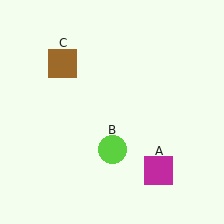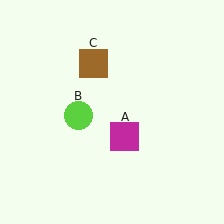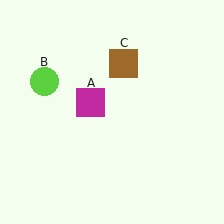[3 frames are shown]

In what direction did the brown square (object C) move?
The brown square (object C) moved right.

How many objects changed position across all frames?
3 objects changed position: magenta square (object A), lime circle (object B), brown square (object C).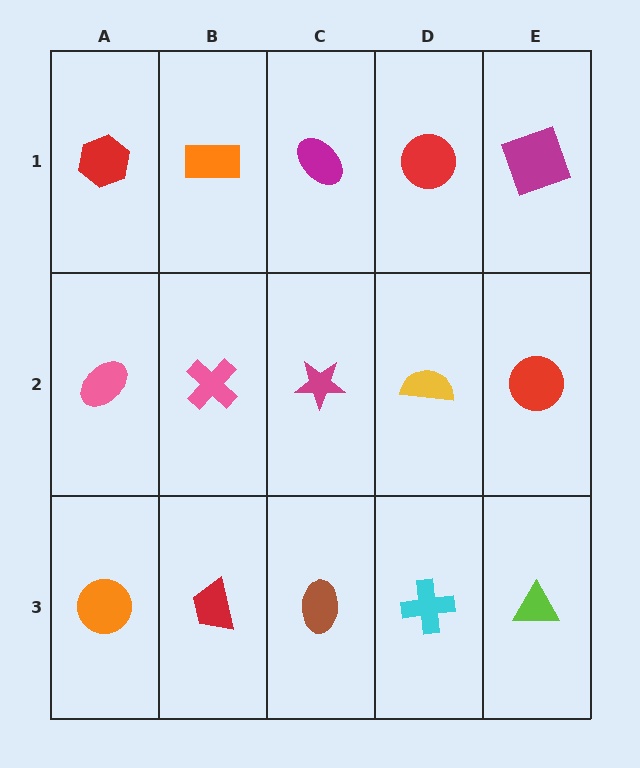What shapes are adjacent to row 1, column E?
A red circle (row 2, column E), a red circle (row 1, column D).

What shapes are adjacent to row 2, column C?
A magenta ellipse (row 1, column C), a brown ellipse (row 3, column C), a pink cross (row 2, column B), a yellow semicircle (row 2, column D).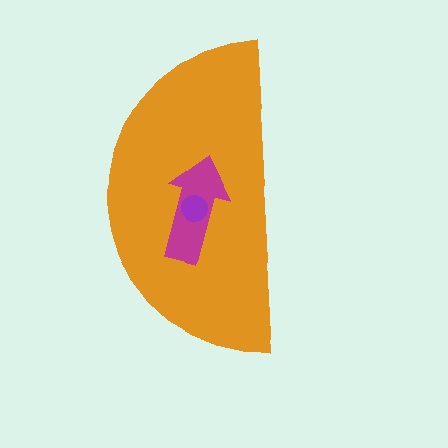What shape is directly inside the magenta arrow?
The purple circle.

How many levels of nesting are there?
3.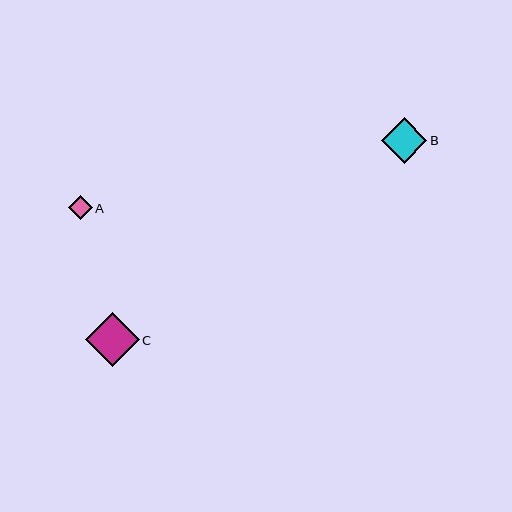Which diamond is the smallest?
Diamond A is the smallest with a size of approximately 24 pixels.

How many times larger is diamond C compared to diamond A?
Diamond C is approximately 2.3 times the size of diamond A.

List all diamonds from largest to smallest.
From largest to smallest: C, B, A.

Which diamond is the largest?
Diamond C is the largest with a size of approximately 54 pixels.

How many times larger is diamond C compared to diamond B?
Diamond C is approximately 1.2 times the size of diamond B.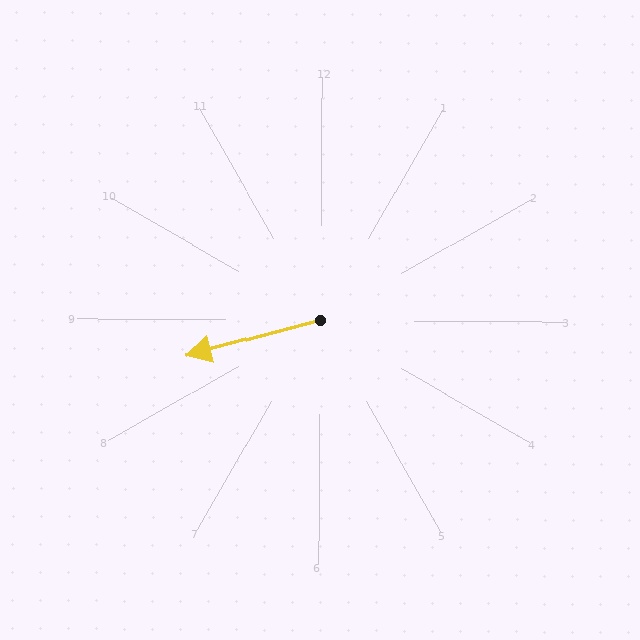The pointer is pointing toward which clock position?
Roughly 8 o'clock.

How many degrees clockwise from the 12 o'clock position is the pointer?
Approximately 255 degrees.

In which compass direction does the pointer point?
West.